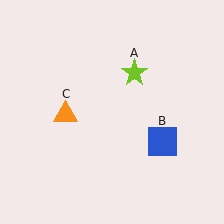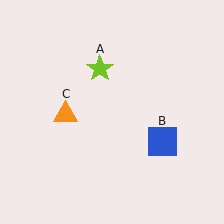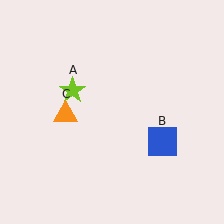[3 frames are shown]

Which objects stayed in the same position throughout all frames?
Blue square (object B) and orange triangle (object C) remained stationary.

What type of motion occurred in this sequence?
The lime star (object A) rotated counterclockwise around the center of the scene.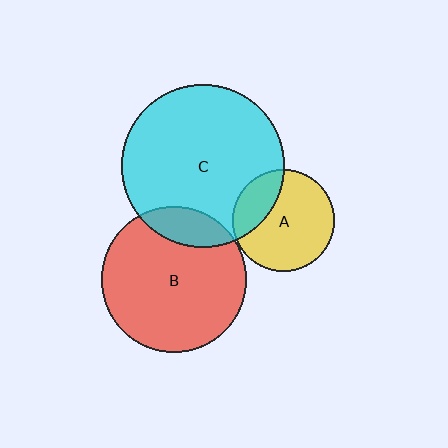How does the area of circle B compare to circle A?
Approximately 2.1 times.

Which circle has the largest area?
Circle C (cyan).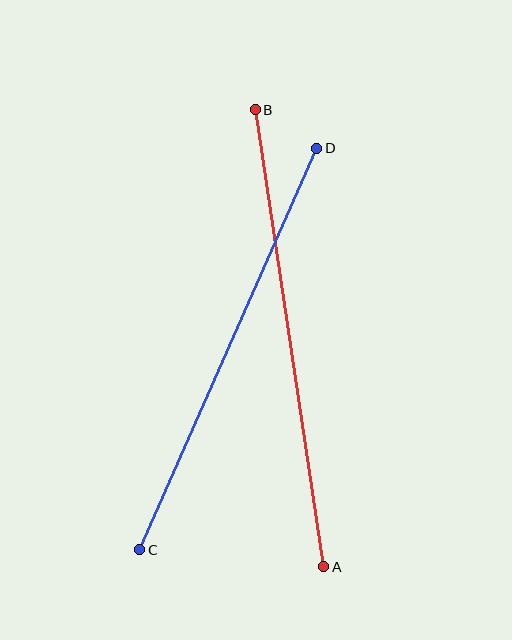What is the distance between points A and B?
The distance is approximately 462 pixels.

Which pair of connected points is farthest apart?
Points A and B are farthest apart.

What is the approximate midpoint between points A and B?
The midpoint is at approximately (289, 338) pixels.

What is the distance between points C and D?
The distance is approximately 439 pixels.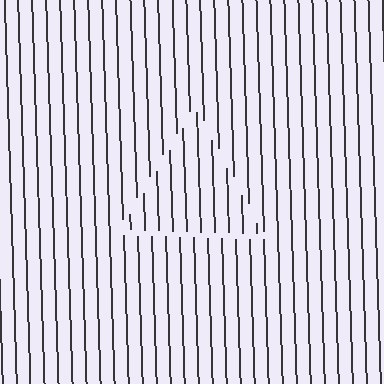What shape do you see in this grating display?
An illusory triangle. The interior of the shape contains the same grating, shifted by half a period — the contour is defined by the phase discontinuity where line-ends from the inner and outer gratings abut.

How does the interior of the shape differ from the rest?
The interior of the shape contains the same grating, shifted by half a period — the contour is defined by the phase discontinuity where line-ends from the inner and outer gratings abut.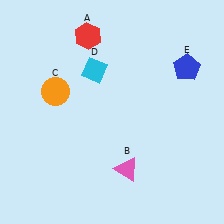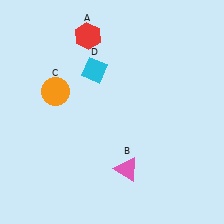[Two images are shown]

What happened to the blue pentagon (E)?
The blue pentagon (E) was removed in Image 2. It was in the top-right area of Image 1.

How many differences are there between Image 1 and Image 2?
There is 1 difference between the two images.